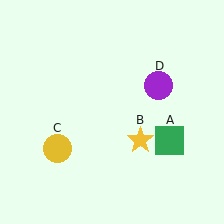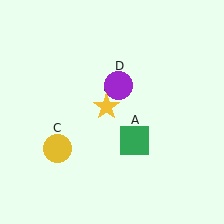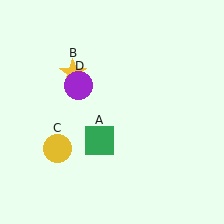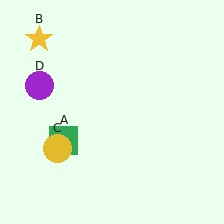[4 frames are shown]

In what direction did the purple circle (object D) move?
The purple circle (object D) moved left.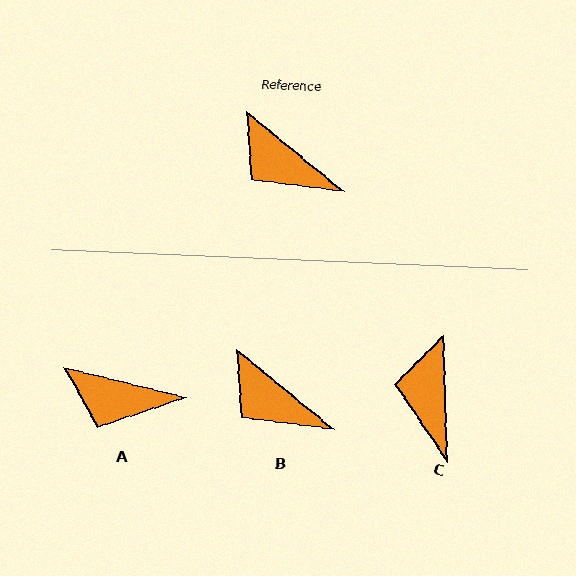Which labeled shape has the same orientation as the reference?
B.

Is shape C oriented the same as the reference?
No, it is off by about 49 degrees.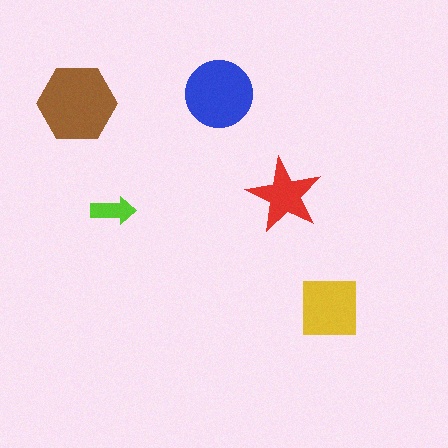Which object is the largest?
The brown hexagon.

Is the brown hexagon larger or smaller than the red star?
Larger.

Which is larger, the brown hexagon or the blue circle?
The brown hexagon.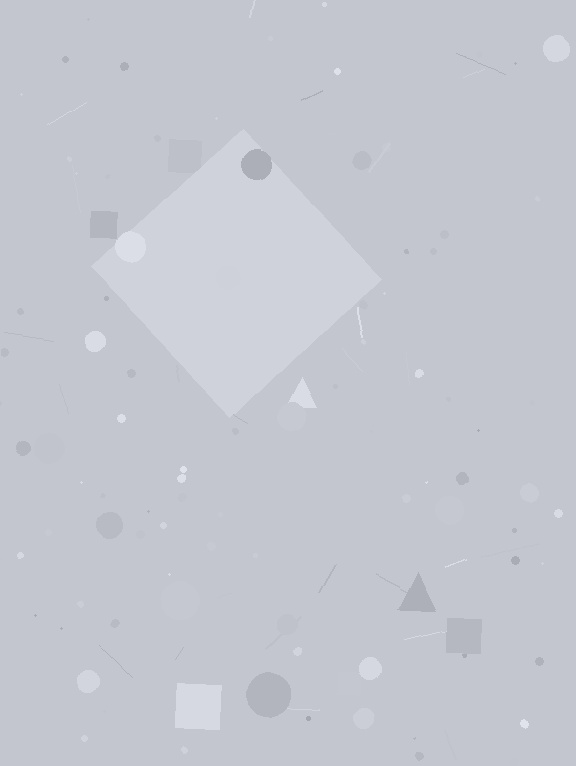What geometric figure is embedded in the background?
A diamond is embedded in the background.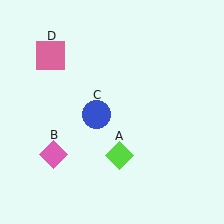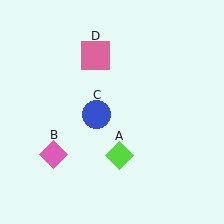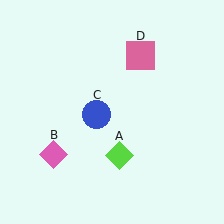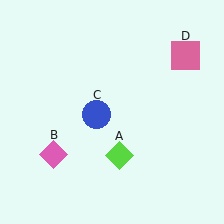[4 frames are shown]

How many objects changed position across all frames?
1 object changed position: pink square (object D).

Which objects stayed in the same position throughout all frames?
Lime diamond (object A) and pink diamond (object B) and blue circle (object C) remained stationary.